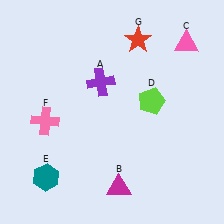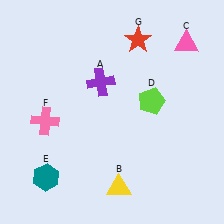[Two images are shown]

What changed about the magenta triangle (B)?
In Image 1, B is magenta. In Image 2, it changed to yellow.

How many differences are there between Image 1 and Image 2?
There is 1 difference between the two images.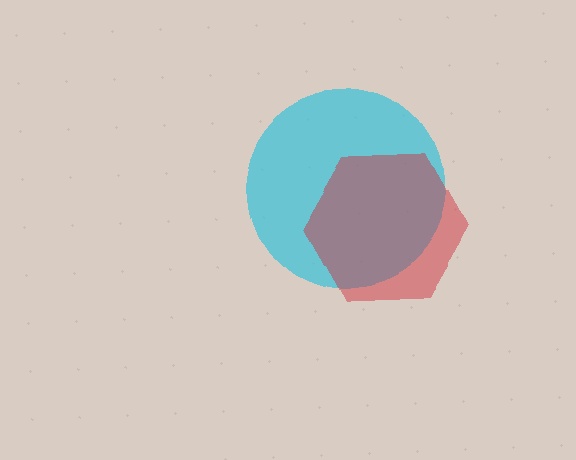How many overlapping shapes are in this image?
There are 2 overlapping shapes in the image.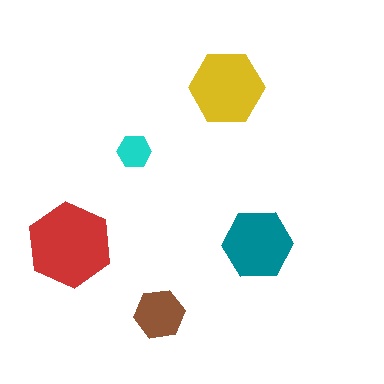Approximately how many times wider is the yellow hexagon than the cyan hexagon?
About 2 times wider.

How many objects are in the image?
There are 5 objects in the image.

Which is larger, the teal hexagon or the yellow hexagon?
The yellow one.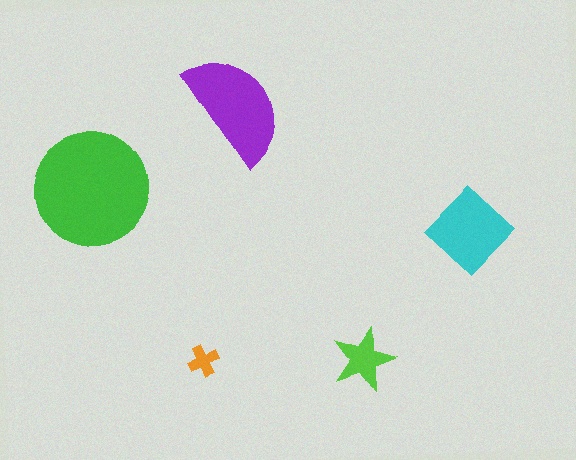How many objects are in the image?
There are 5 objects in the image.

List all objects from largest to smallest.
The green circle, the purple semicircle, the cyan diamond, the lime star, the orange cross.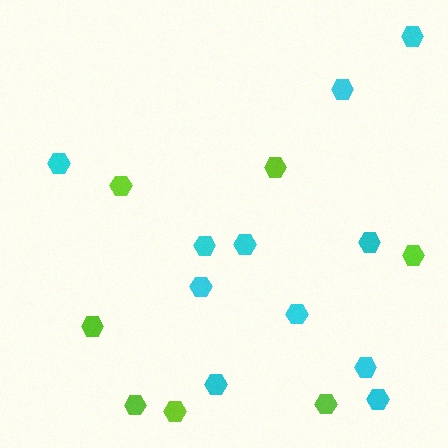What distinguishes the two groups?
There are 2 groups: one group of cyan hexagons (11) and one group of lime hexagons (7).